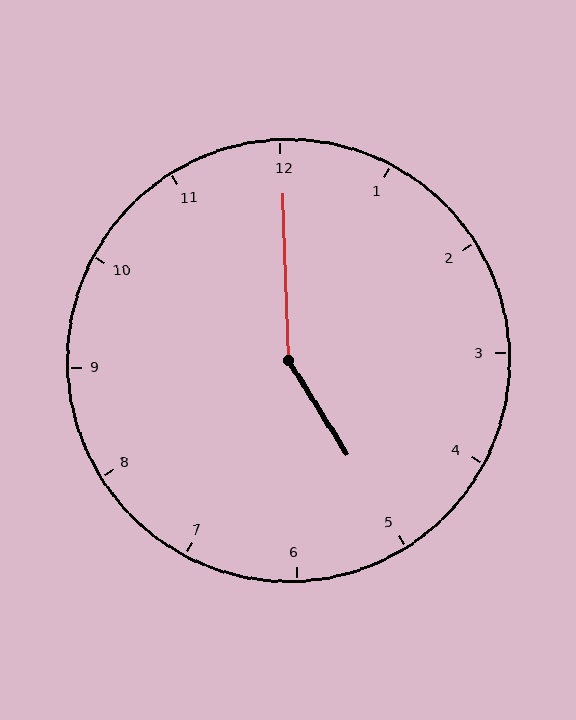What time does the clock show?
5:00.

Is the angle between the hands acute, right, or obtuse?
It is obtuse.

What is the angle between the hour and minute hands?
Approximately 150 degrees.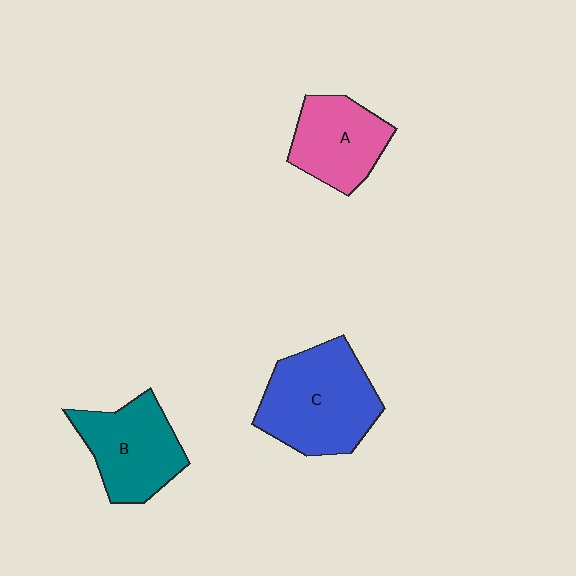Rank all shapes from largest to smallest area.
From largest to smallest: C (blue), B (teal), A (pink).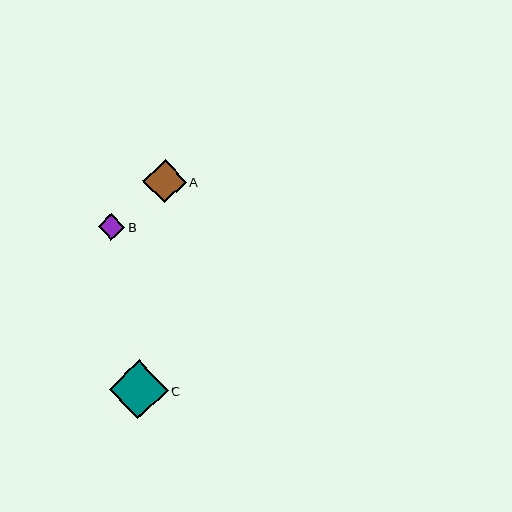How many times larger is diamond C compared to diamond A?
Diamond C is approximately 1.4 times the size of diamond A.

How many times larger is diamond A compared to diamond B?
Diamond A is approximately 1.6 times the size of diamond B.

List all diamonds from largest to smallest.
From largest to smallest: C, A, B.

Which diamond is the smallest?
Diamond B is the smallest with a size of approximately 27 pixels.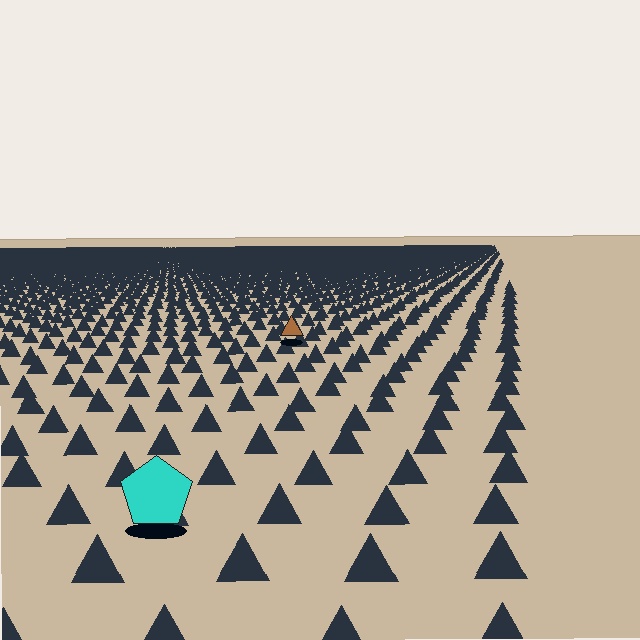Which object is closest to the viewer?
The cyan pentagon is closest. The texture marks near it are larger and more spread out.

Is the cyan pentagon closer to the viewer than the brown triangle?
Yes. The cyan pentagon is closer — you can tell from the texture gradient: the ground texture is coarser near it.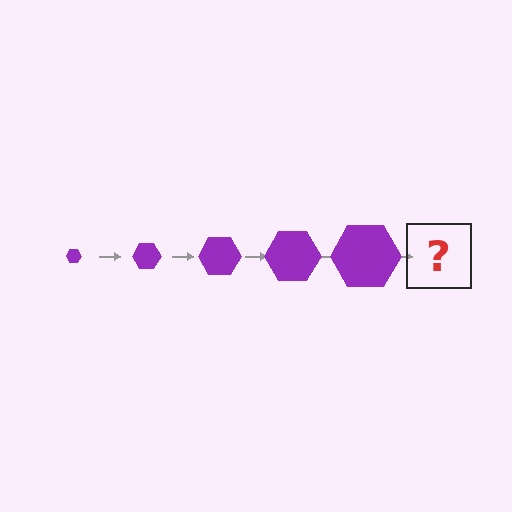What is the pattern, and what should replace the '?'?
The pattern is that the hexagon gets progressively larger each step. The '?' should be a purple hexagon, larger than the previous one.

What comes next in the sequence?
The next element should be a purple hexagon, larger than the previous one.